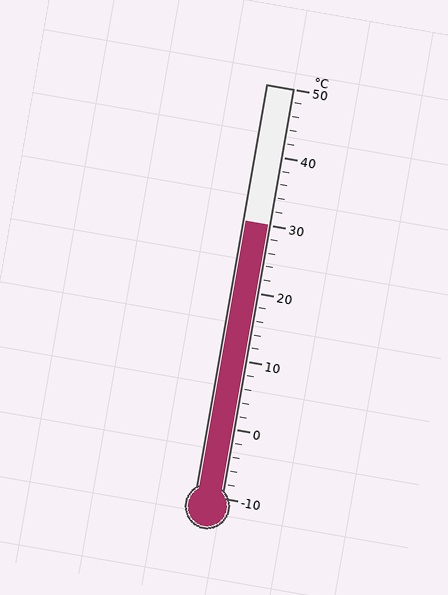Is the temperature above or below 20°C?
The temperature is above 20°C.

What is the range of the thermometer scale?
The thermometer scale ranges from -10°C to 50°C.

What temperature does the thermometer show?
The thermometer shows approximately 30°C.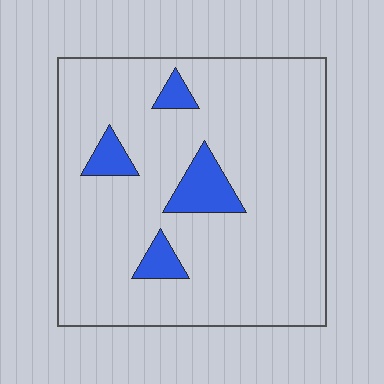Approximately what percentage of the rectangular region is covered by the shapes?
Approximately 10%.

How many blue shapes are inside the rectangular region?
4.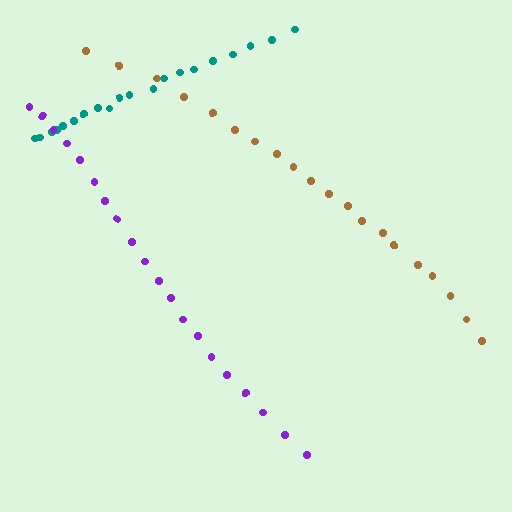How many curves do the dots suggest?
There are 3 distinct paths.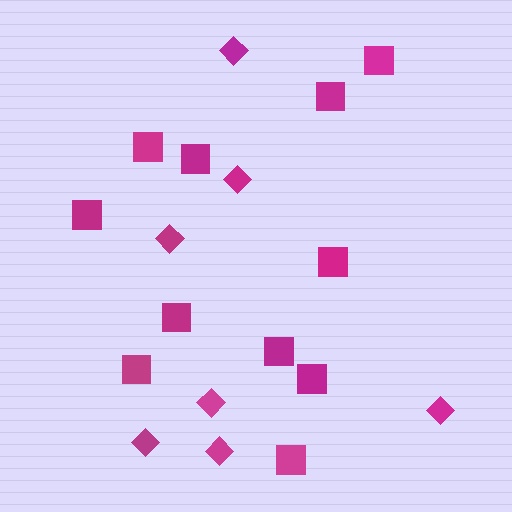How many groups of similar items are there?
There are 2 groups: one group of diamonds (7) and one group of squares (11).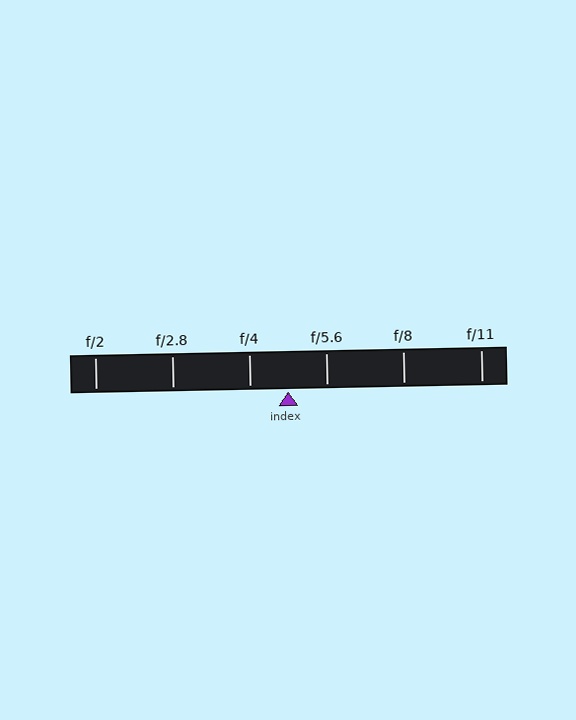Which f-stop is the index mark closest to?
The index mark is closest to f/4.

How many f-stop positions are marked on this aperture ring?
There are 6 f-stop positions marked.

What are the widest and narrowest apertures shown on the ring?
The widest aperture shown is f/2 and the narrowest is f/11.